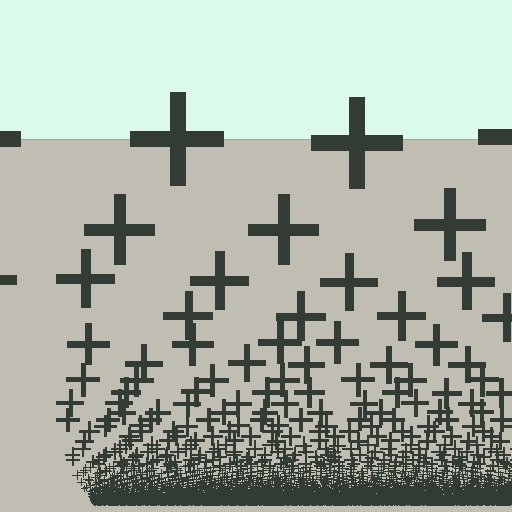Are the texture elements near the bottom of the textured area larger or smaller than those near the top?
Smaller. The gradient is inverted — elements near the bottom are smaller and denser.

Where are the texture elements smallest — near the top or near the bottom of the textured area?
Near the bottom.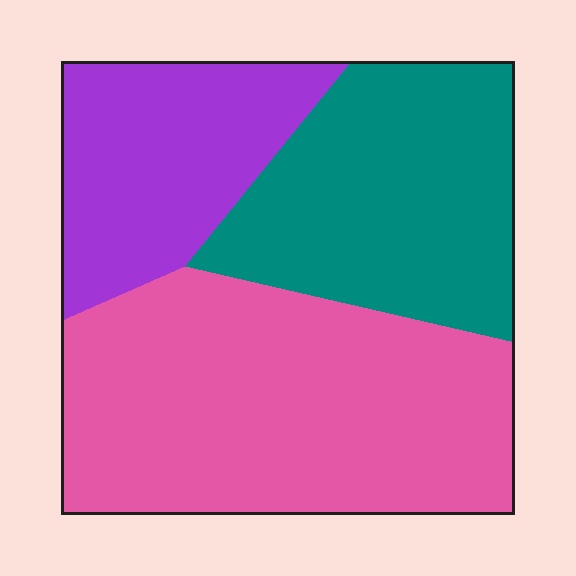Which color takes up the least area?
Purple, at roughly 20%.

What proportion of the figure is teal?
Teal takes up about one third (1/3) of the figure.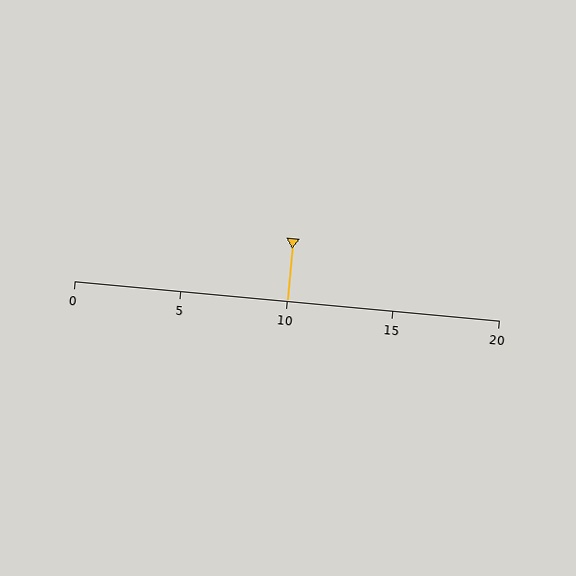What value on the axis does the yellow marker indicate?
The marker indicates approximately 10.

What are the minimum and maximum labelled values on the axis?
The axis runs from 0 to 20.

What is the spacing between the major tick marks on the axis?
The major ticks are spaced 5 apart.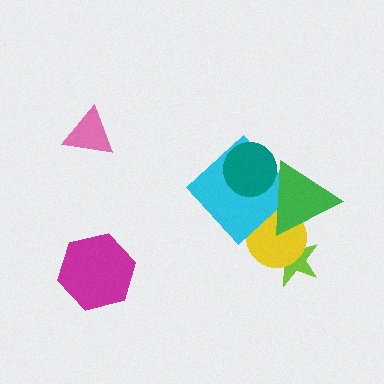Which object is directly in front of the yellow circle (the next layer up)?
The cyan diamond is directly in front of the yellow circle.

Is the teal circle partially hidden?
Yes, it is partially covered by another shape.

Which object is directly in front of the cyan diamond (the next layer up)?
The teal circle is directly in front of the cyan diamond.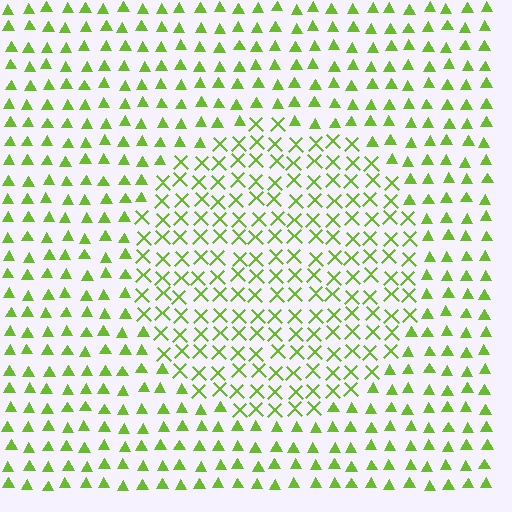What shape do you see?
I see a circle.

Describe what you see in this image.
The image is filled with small lime elements arranged in a uniform grid. A circle-shaped region contains X marks, while the surrounding area contains triangles. The boundary is defined purely by the change in element shape.